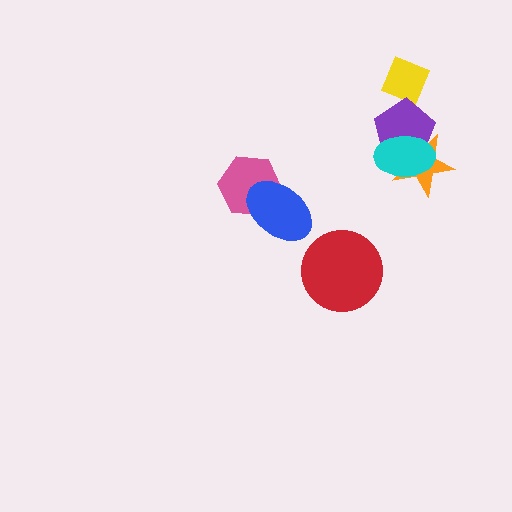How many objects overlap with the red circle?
0 objects overlap with the red circle.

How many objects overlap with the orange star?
2 objects overlap with the orange star.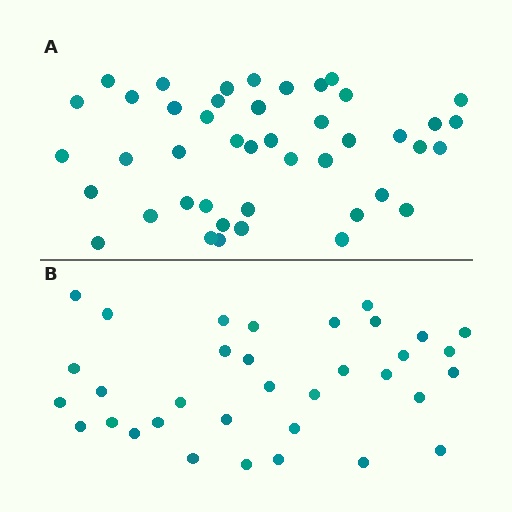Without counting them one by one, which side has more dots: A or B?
Region A (the top region) has more dots.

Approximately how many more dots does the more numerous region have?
Region A has roughly 10 or so more dots than region B.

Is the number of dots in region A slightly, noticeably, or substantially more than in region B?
Region A has noticeably more, but not dramatically so. The ratio is roughly 1.3 to 1.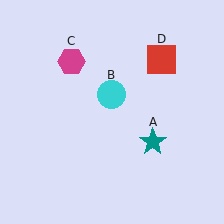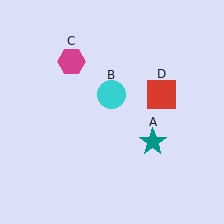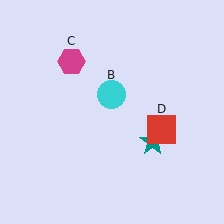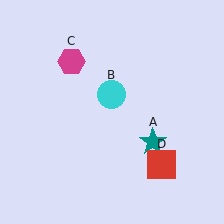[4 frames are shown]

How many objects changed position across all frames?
1 object changed position: red square (object D).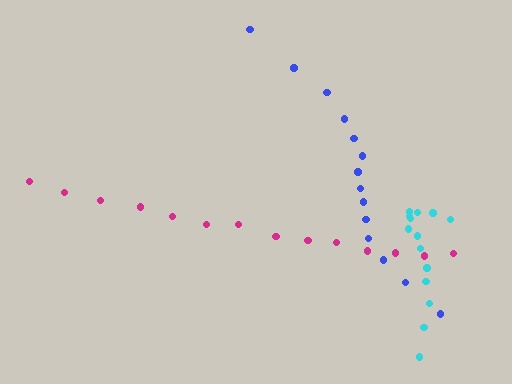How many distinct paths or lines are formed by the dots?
There are 3 distinct paths.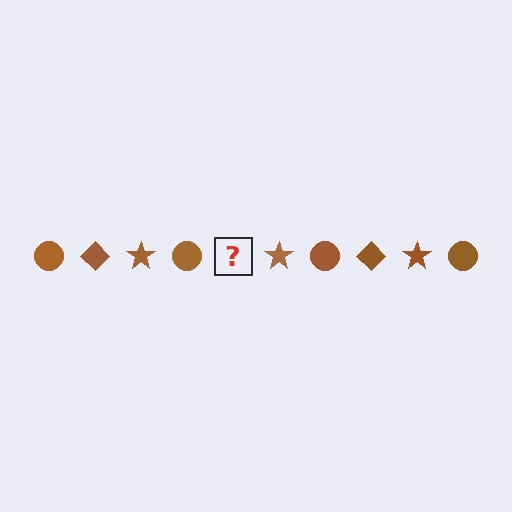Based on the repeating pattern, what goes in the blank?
The blank should be a brown diamond.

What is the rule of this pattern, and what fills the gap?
The rule is that the pattern cycles through circle, diamond, star shapes in brown. The gap should be filled with a brown diamond.